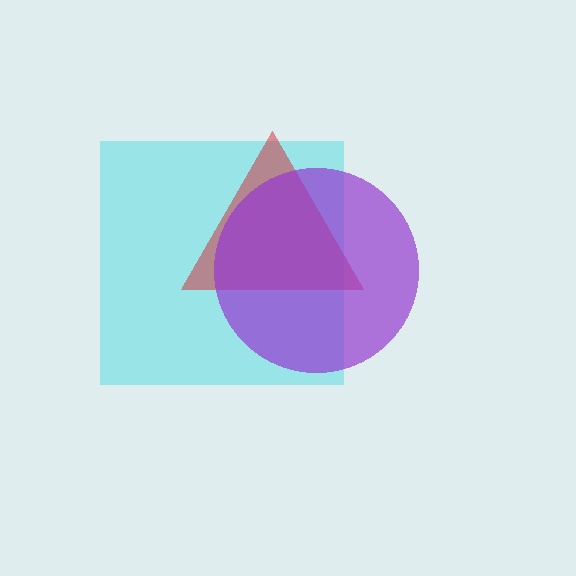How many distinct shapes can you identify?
There are 3 distinct shapes: a cyan square, a red triangle, a purple circle.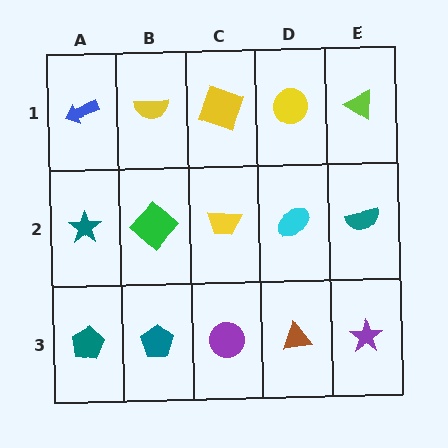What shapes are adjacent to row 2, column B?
A yellow semicircle (row 1, column B), a teal pentagon (row 3, column B), a teal star (row 2, column A), a yellow trapezoid (row 2, column C).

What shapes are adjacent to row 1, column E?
A teal semicircle (row 2, column E), a yellow circle (row 1, column D).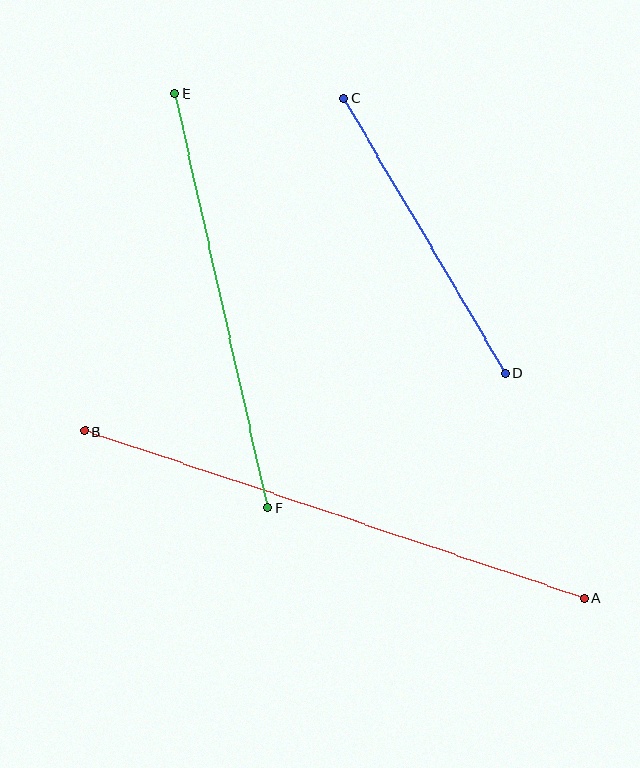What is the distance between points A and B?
The distance is approximately 526 pixels.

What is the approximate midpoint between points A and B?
The midpoint is at approximately (334, 515) pixels.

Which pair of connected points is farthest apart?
Points A and B are farthest apart.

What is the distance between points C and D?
The distance is approximately 318 pixels.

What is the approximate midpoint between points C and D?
The midpoint is at approximately (425, 236) pixels.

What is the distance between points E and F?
The distance is approximately 424 pixels.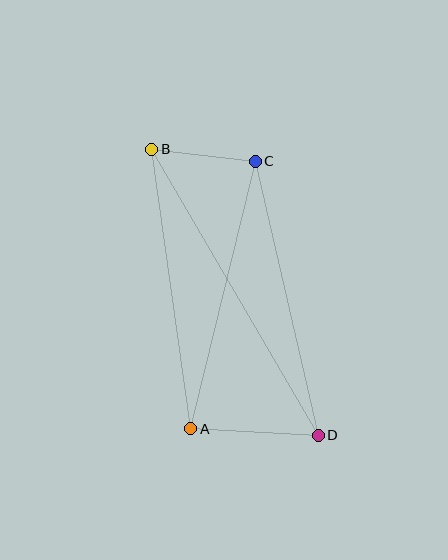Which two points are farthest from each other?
Points B and D are farthest from each other.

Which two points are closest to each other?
Points B and C are closest to each other.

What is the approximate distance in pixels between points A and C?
The distance between A and C is approximately 275 pixels.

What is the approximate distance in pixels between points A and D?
The distance between A and D is approximately 128 pixels.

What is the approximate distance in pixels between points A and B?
The distance between A and B is approximately 282 pixels.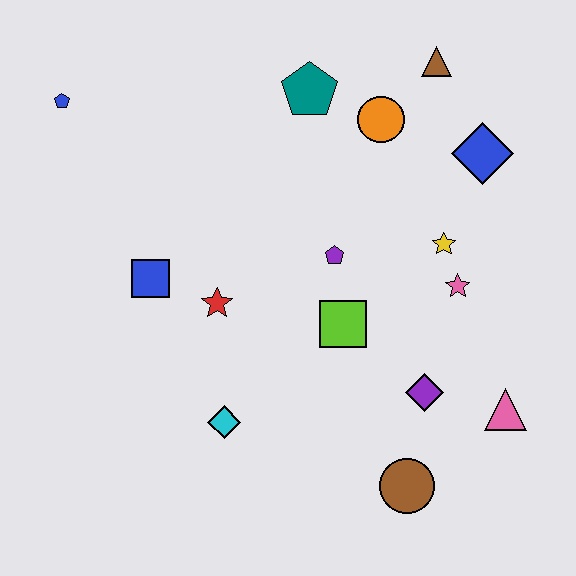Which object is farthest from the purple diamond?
The blue pentagon is farthest from the purple diamond.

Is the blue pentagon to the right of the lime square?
No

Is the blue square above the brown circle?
Yes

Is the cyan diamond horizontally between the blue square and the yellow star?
Yes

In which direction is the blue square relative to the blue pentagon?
The blue square is below the blue pentagon.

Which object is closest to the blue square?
The red star is closest to the blue square.